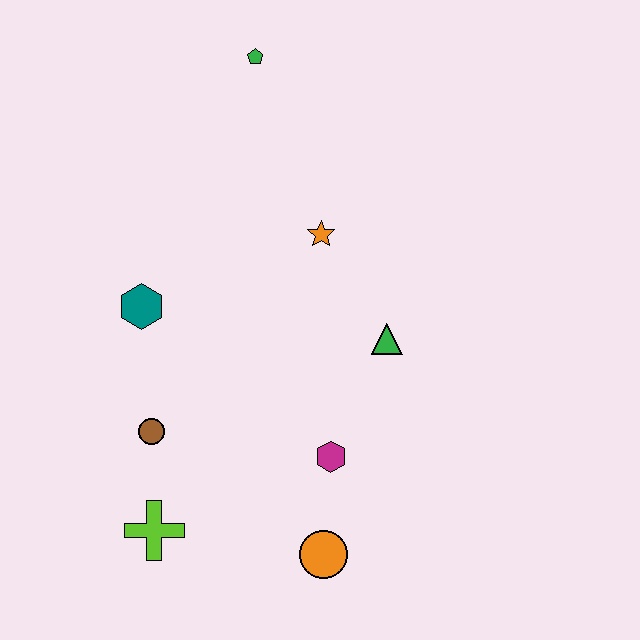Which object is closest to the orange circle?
The magenta hexagon is closest to the orange circle.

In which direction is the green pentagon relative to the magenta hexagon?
The green pentagon is above the magenta hexagon.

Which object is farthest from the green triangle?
The green pentagon is farthest from the green triangle.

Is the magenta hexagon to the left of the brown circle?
No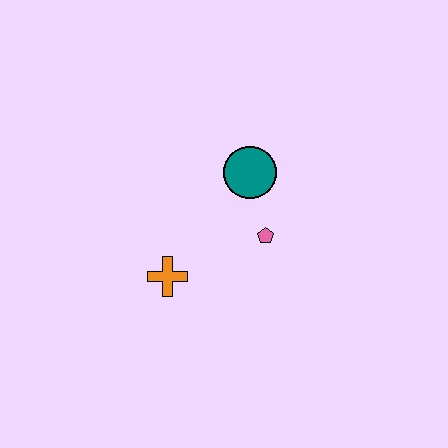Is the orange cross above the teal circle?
No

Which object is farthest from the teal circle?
The orange cross is farthest from the teal circle.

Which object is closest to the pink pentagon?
The teal circle is closest to the pink pentagon.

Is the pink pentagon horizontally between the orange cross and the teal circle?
No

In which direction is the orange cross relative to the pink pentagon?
The orange cross is to the left of the pink pentagon.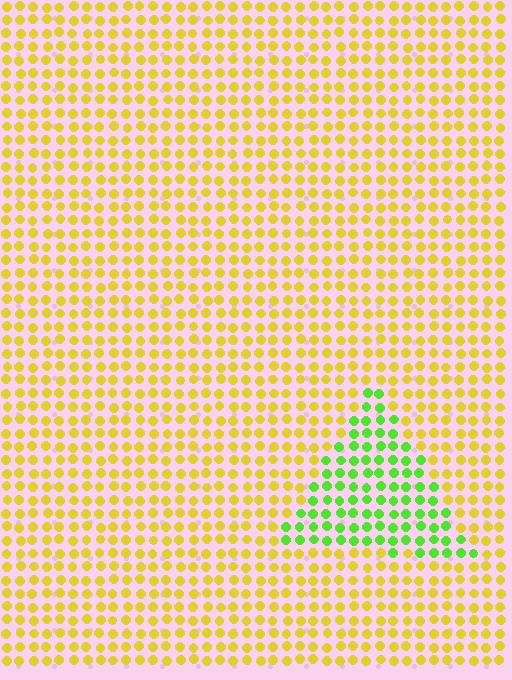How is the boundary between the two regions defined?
The boundary is defined purely by a slight shift in hue (about 56 degrees). Spacing, size, and orientation are identical on both sides.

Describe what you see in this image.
The image is filled with small yellow elements in a uniform arrangement. A triangle-shaped region is visible where the elements are tinted to a slightly different hue, forming a subtle color boundary.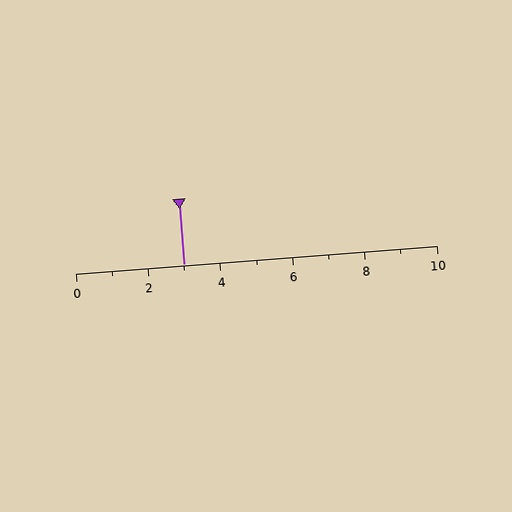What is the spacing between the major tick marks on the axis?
The major ticks are spaced 2 apart.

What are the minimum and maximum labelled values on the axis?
The axis runs from 0 to 10.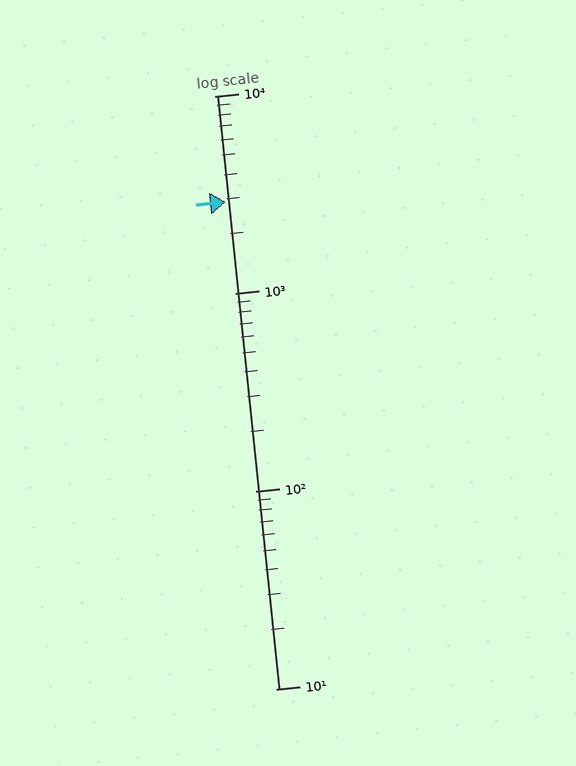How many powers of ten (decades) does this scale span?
The scale spans 3 decades, from 10 to 10000.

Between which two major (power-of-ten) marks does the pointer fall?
The pointer is between 1000 and 10000.